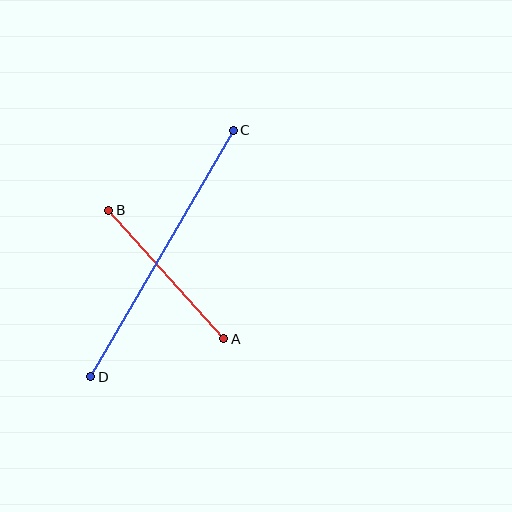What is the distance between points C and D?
The distance is approximately 285 pixels.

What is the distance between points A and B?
The distance is approximately 172 pixels.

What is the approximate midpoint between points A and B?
The midpoint is at approximately (166, 274) pixels.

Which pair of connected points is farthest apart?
Points C and D are farthest apart.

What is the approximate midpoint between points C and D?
The midpoint is at approximately (162, 253) pixels.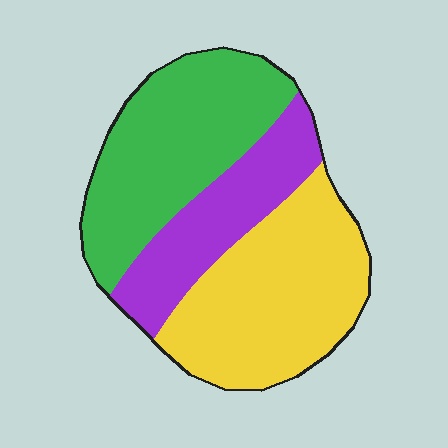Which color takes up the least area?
Purple, at roughly 25%.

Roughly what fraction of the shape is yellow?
Yellow covers around 40% of the shape.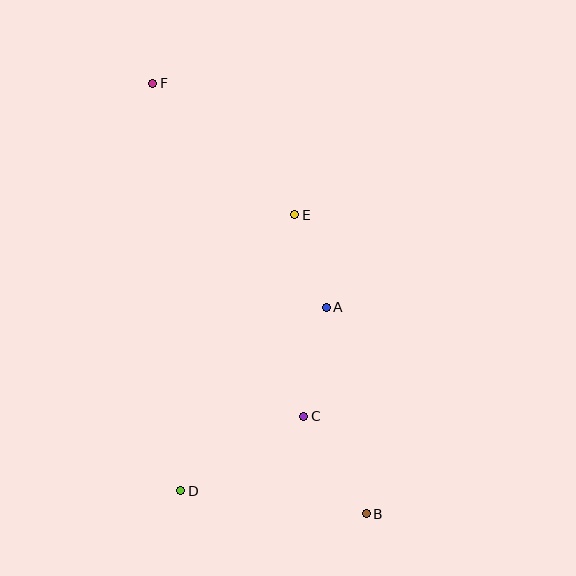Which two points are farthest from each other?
Points B and F are farthest from each other.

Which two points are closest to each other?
Points A and E are closest to each other.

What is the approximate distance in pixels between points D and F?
The distance between D and F is approximately 409 pixels.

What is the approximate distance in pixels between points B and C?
The distance between B and C is approximately 116 pixels.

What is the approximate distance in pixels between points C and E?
The distance between C and E is approximately 202 pixels.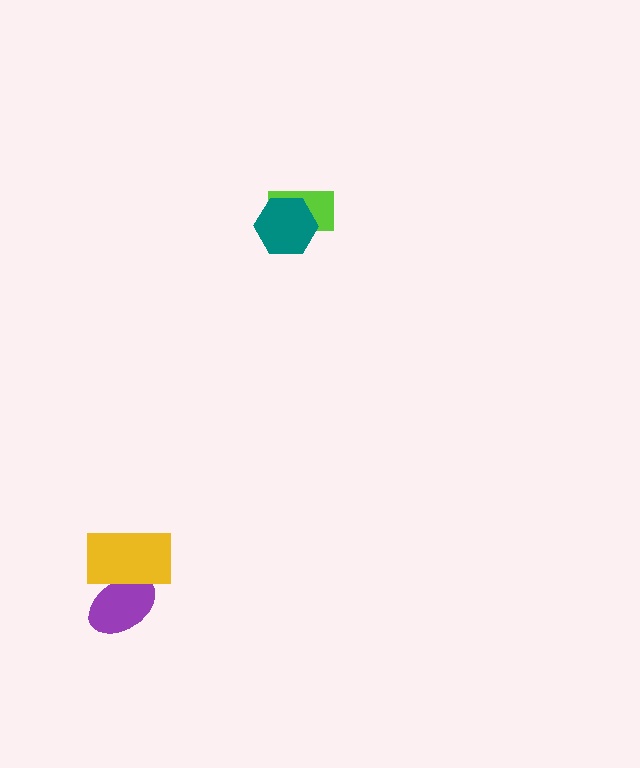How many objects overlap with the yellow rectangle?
1 object overlaps with the yellow rectangle.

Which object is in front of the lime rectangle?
The teal hexagon is in front of the lime rectangle.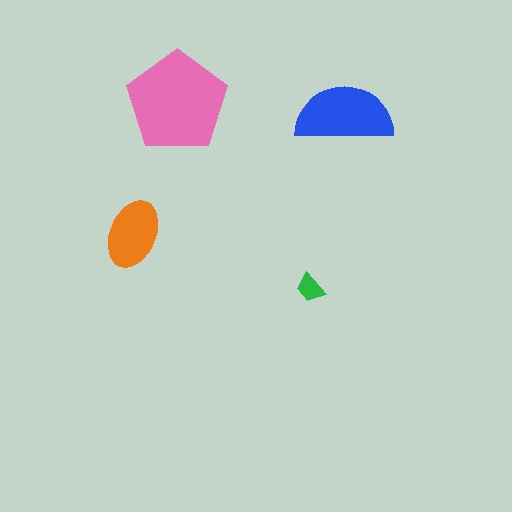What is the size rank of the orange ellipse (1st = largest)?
3rd.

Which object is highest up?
The pink pentagon is topmost.